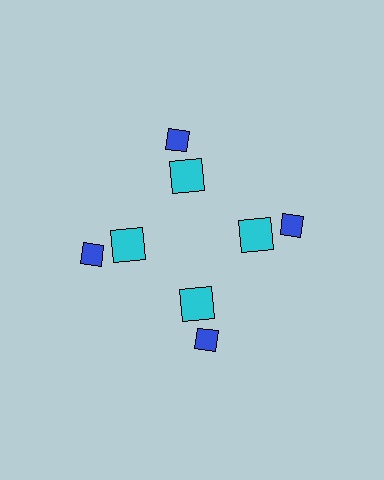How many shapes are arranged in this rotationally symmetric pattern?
There are 8 shapes, arranged in 4 groups of 2.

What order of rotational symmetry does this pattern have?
This pattern has 4-fold rotational symmetry.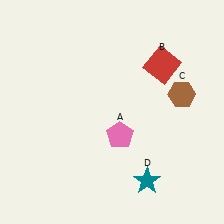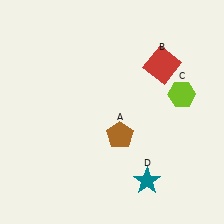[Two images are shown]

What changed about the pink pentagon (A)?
In Image 1, A is pink. In Image 2, it changed to brown.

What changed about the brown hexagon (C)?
In Image 1, C is brown. In Image 2, it changed to lime.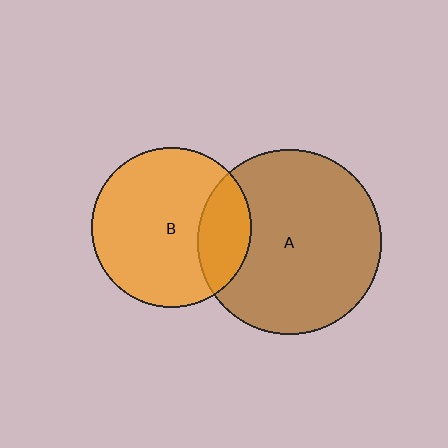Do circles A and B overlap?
Yes.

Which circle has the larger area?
Circle A (brown).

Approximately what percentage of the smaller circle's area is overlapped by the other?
Approximately 25%.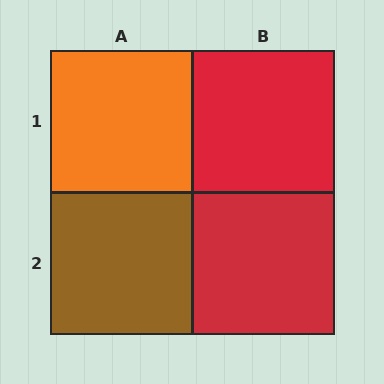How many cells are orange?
1 cell is orange.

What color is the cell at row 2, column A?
Brown.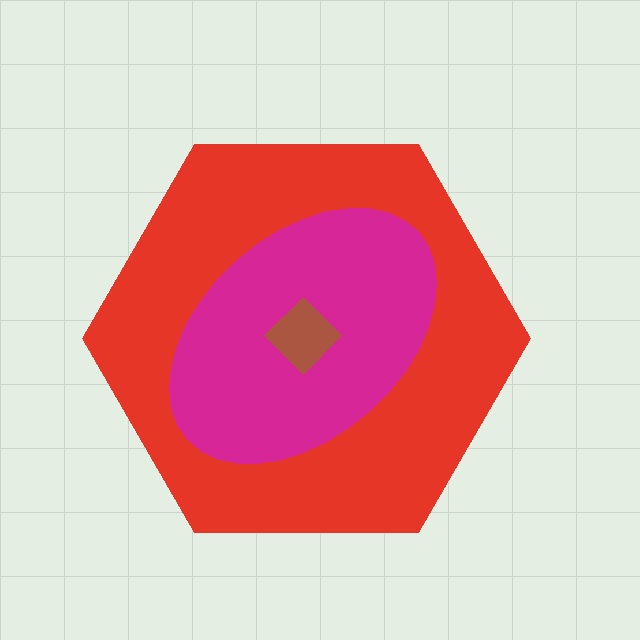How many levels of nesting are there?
3.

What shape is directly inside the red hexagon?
The magenta ellipse.